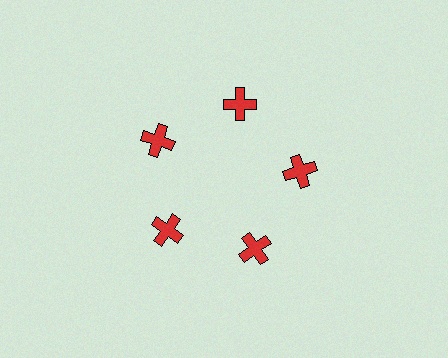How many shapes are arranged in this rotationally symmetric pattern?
There are 5 shapes, arranged in 5 groups of 1.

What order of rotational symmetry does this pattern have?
This pattern has 5-fold rotational symmetry.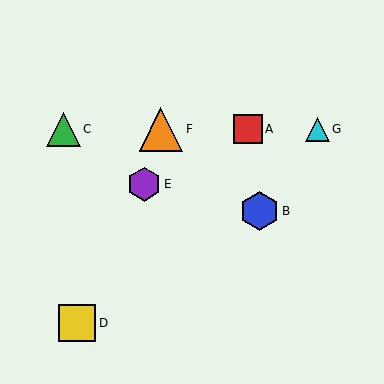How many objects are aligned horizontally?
4 objects (A, C, F, G) are aligned horizontally.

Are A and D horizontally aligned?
No, A is at y≈129 and D is at y≈323.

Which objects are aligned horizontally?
Objects A, C, F, G are aligned horizontally.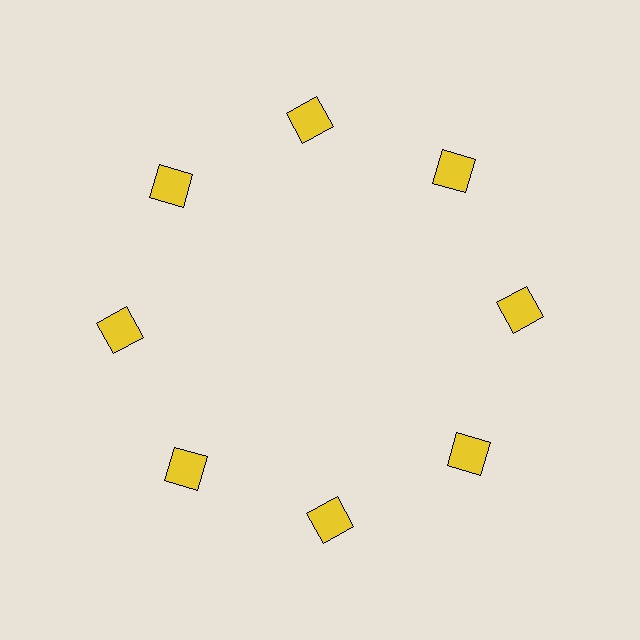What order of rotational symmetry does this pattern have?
This pattern has 8-fold rotational symmetry.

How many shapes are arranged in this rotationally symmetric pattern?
There are 8 shapes, arranged in 8 groups of 1.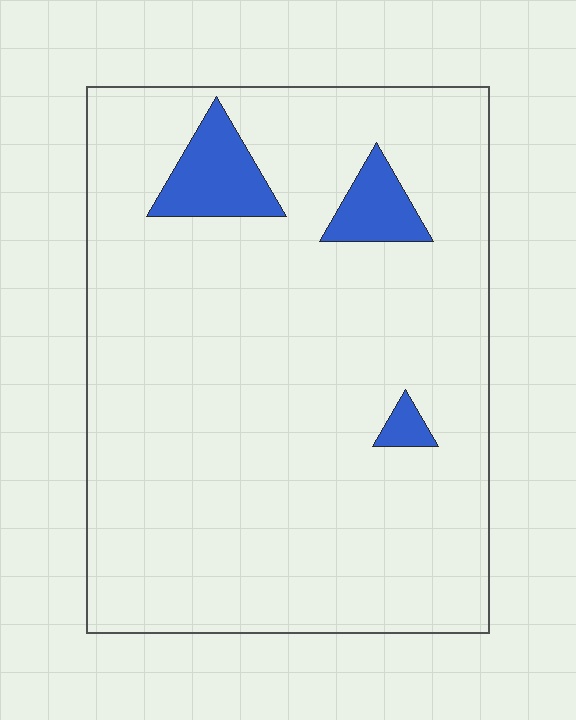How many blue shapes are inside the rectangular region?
3.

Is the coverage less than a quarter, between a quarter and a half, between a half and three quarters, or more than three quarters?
Less than a quarter.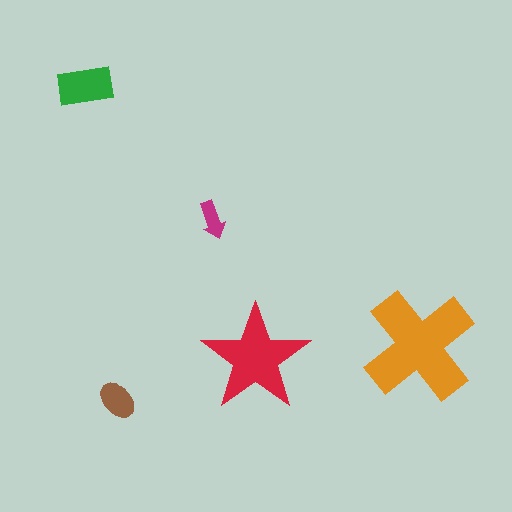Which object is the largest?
The orange cross.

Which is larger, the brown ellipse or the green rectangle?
The green rectangle.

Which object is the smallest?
The magenta arrow.